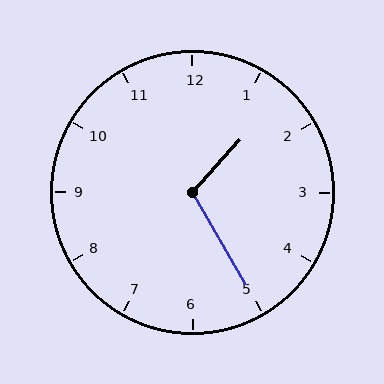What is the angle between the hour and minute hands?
Approximately 108 degrees.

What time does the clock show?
1:25.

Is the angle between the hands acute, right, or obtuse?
It is obtuse.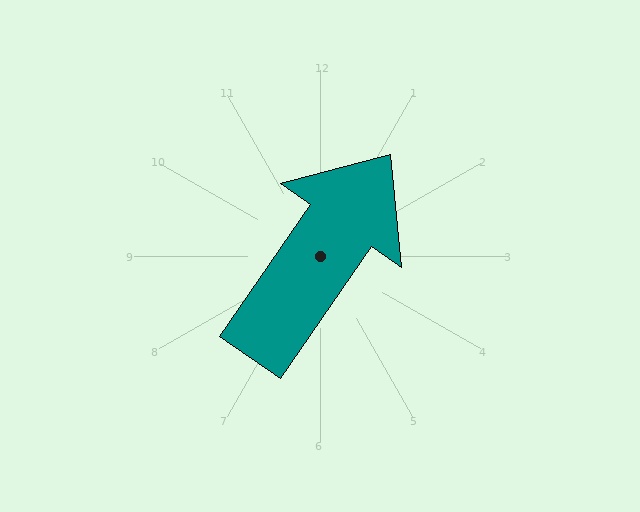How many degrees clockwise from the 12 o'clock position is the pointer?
Approximately 35 degrees.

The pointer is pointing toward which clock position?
Roughly 1 o'clock.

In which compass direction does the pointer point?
Northeast.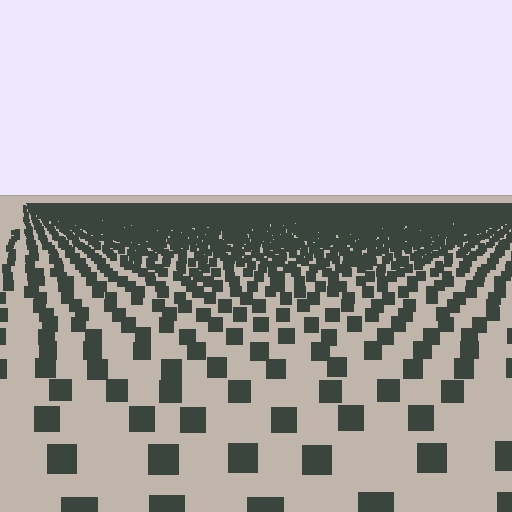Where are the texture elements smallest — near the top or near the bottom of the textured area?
Near the top.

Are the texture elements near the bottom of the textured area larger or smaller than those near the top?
Larger. Near the bottom, elements are closer to the viewer and appear at a bigger on-screen size.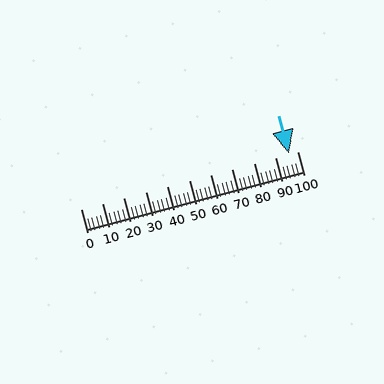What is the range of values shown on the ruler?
The ruler shows values from 0 to 100.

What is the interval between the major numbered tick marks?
The major tick marks are spaced 10 units apart.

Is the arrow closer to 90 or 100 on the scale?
The arrow is closer to 100.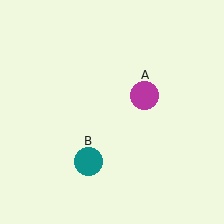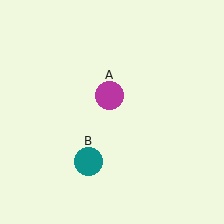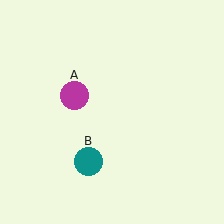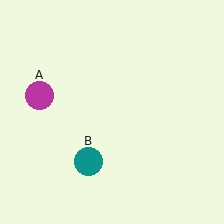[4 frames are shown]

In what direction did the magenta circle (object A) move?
The magenta circle (object A) moved left.